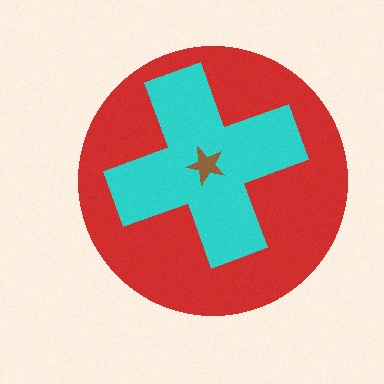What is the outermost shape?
The red circle.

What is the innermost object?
The brown star.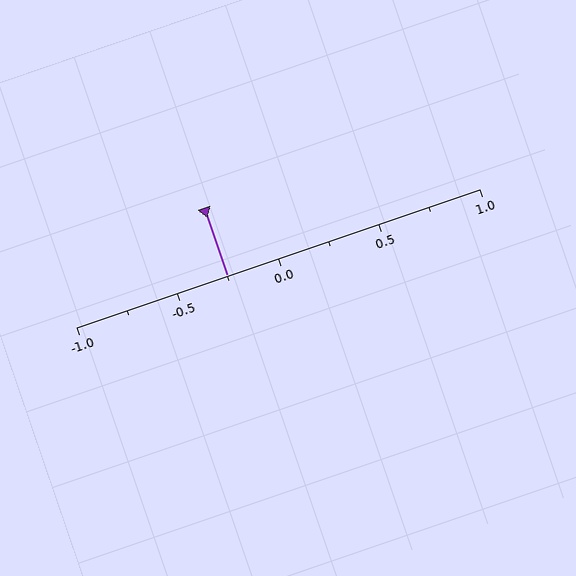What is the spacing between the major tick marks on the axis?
The major ticks are spaced 0.5 apart.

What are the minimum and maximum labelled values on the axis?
The axis runs from -1.0 to 1.0.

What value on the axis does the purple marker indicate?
The marker indicates approximately -0.25.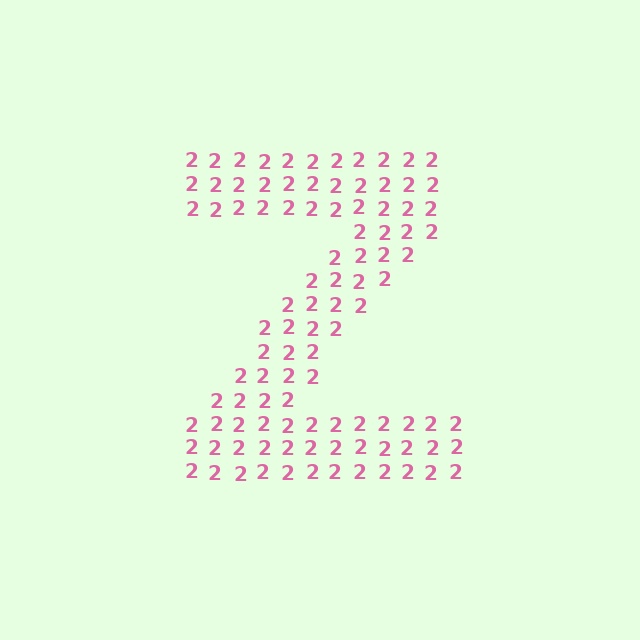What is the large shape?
The large shape is the letter Z.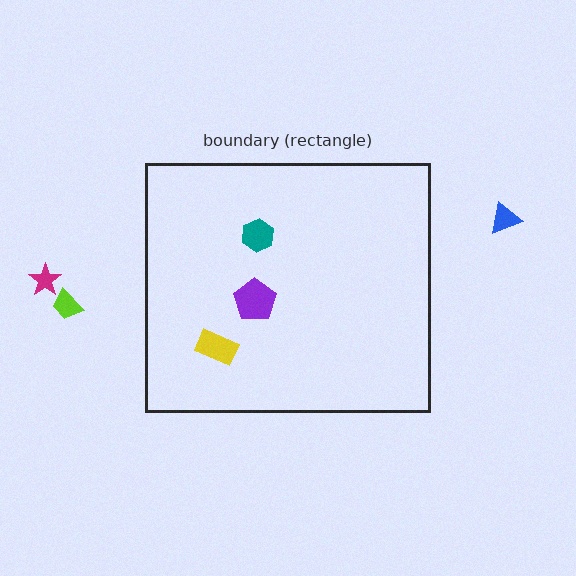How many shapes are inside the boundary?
3 inside, 3 outside.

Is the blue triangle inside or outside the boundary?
Outside.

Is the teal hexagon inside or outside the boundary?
Inside.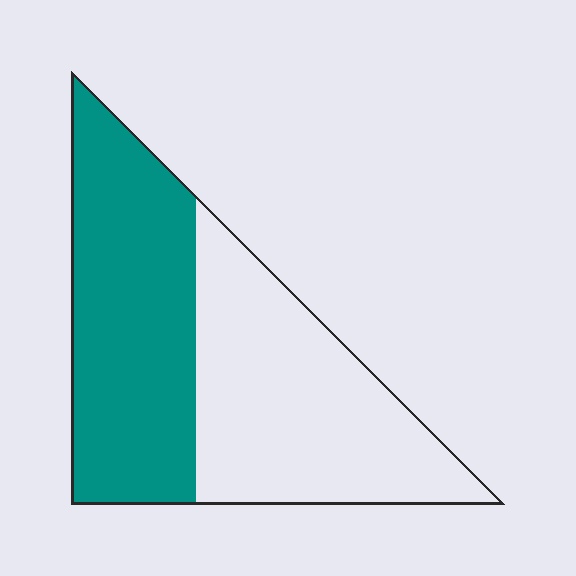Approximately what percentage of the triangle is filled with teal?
Approximately 50%.